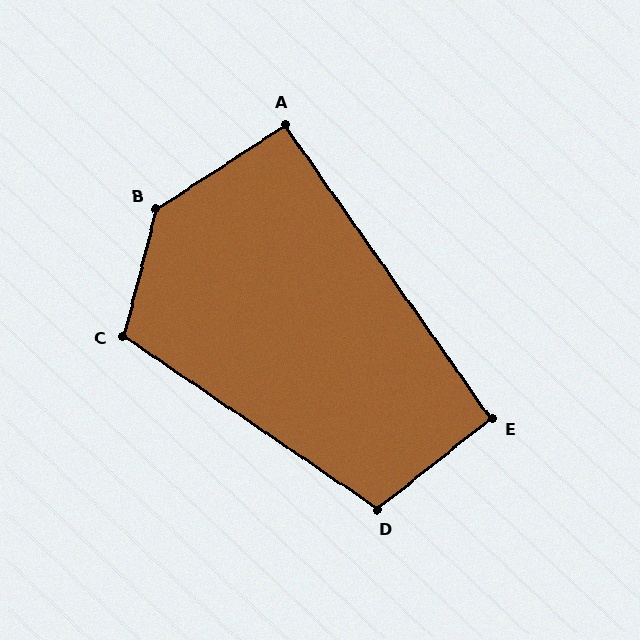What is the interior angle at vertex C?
Approximately 110 degrees (obtuse).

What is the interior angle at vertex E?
Approximately 93 degrees (approximately right).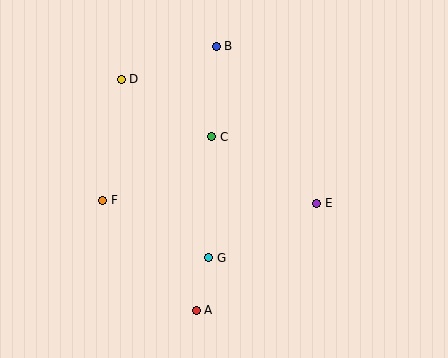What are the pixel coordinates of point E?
Point E is at (317, 203).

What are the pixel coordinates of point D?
Point D is at (121, 79).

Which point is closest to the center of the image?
Point C at (212, 137) is closest to the center.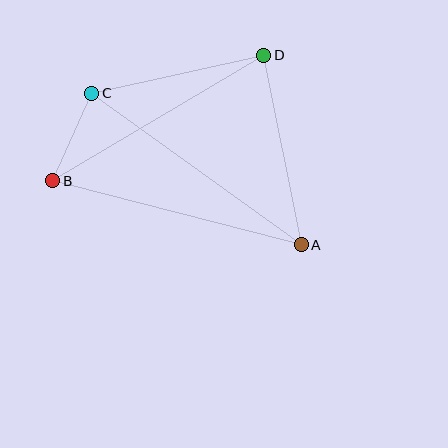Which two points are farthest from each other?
Points A and C are farthest from each other.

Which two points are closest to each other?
Points B and C are closest to each other.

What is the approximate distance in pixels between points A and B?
The distance between A and B is approximately 257 pixels.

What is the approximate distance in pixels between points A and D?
The distance between A and D is approximately 193 pixels.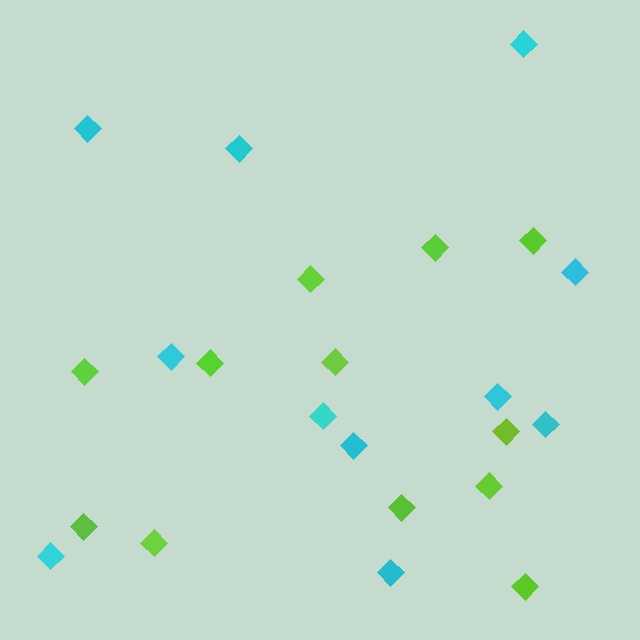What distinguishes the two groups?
There are 2 groups: one group of lime diamonds (12) and one group of cyan diamonds (11).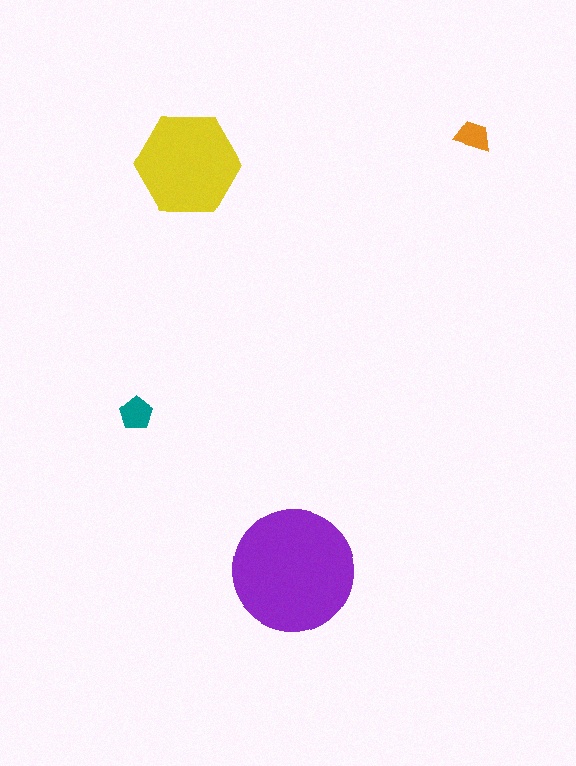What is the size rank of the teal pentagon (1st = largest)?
3rd.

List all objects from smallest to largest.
The orange trapezoid, the teal pentagon, the yellow hexagon, the purple circle.